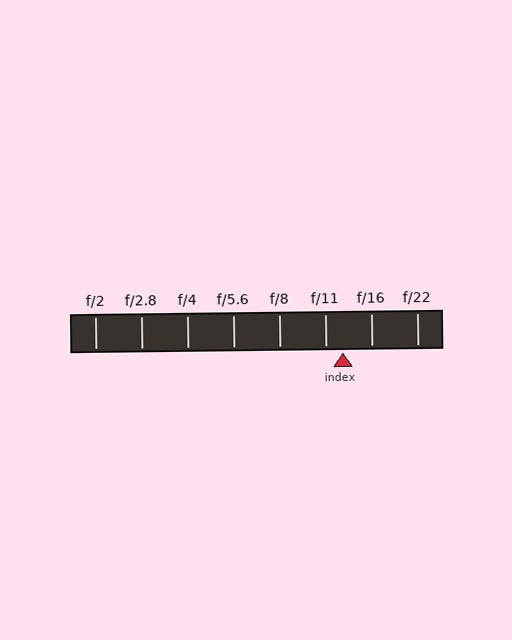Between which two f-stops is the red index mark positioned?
The index mark is between f/11 and f/16.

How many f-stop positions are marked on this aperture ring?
There are 8 f-stop positions marked.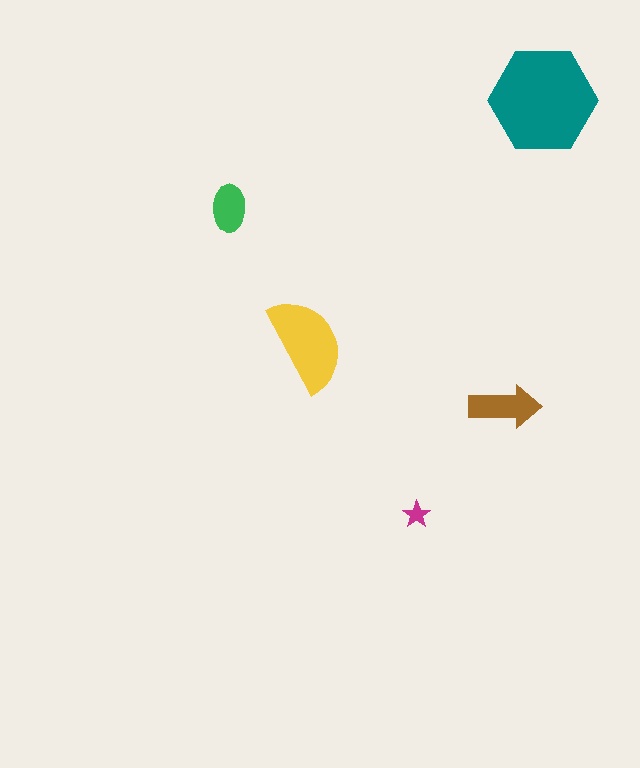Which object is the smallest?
The magenta star.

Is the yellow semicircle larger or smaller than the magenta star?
Larger.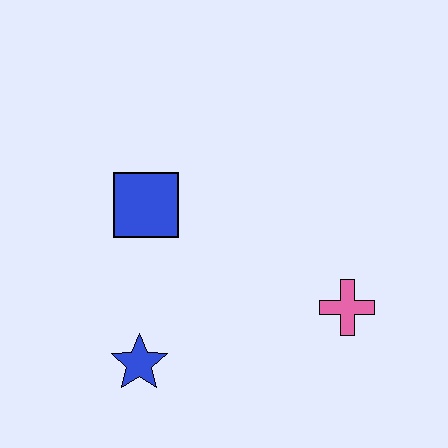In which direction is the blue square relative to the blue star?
The blue square is above the blue star.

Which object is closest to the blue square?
The blue star is closest to the blue square.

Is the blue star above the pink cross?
No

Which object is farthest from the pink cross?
The blue square is farthest from the pink cross.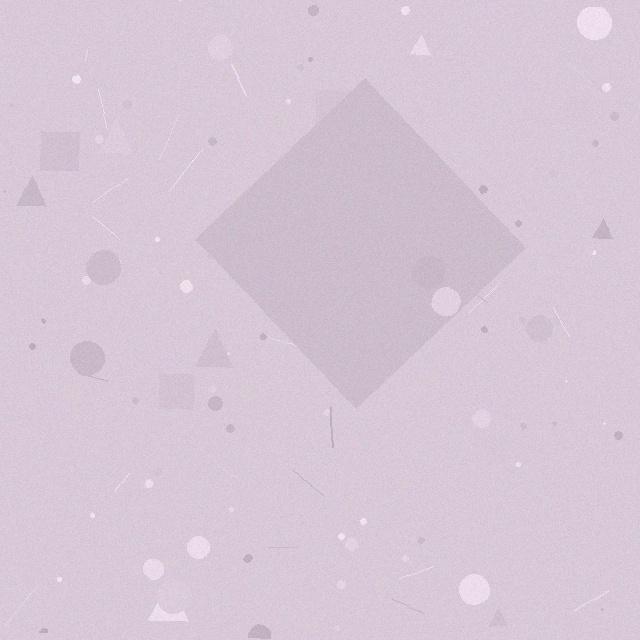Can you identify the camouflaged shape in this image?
The camouflaged shape is a diamond.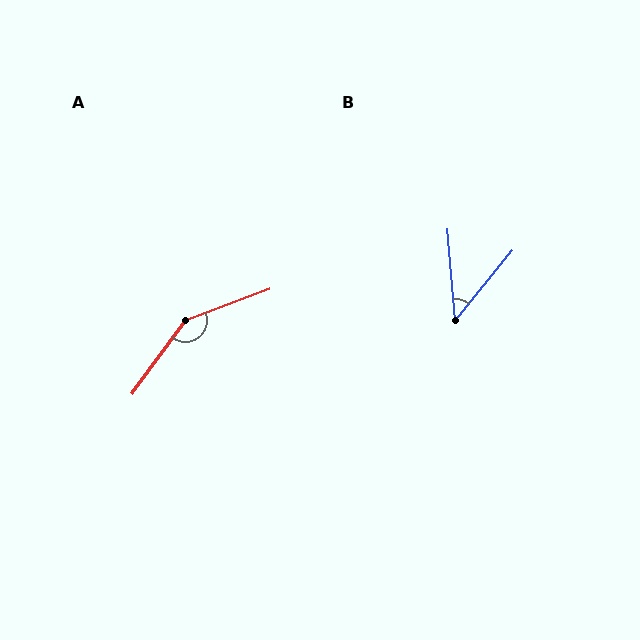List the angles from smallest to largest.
B (44°), A (147°).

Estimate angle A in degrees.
Approximately 147 degrees.